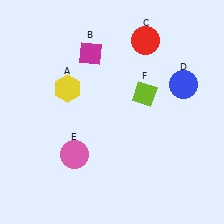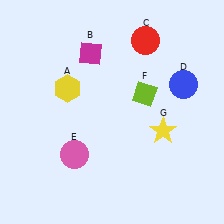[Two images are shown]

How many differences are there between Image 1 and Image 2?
There is 1 difference between the two images.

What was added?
A yellow star (G) was added in Image 2.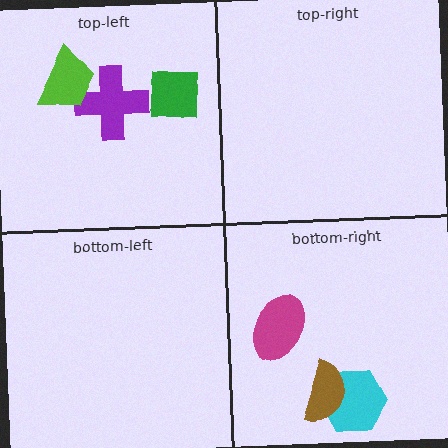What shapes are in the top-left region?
The purple cross, the green square, the lime trapezoid.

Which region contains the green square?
The top-left region.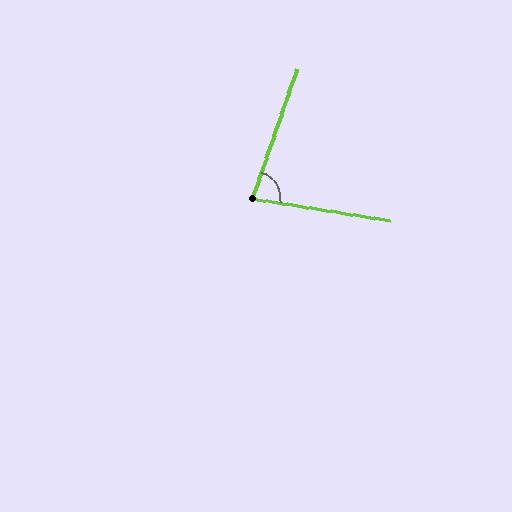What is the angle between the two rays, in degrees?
Approximately 80 degrees.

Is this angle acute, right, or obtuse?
It is acute.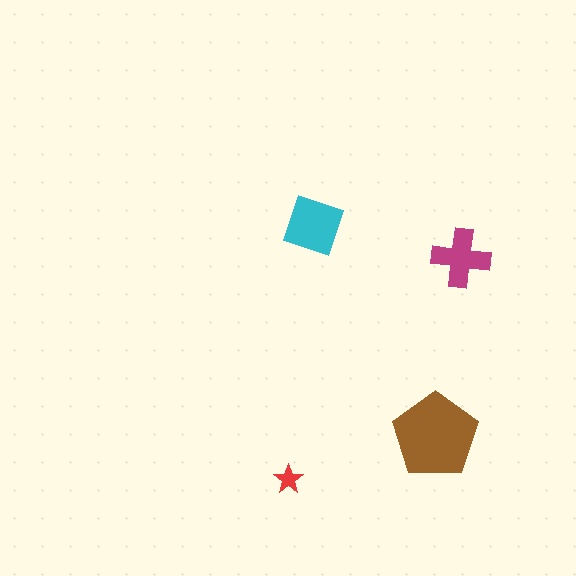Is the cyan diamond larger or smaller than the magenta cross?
Larger.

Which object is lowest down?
The red star is bottommost.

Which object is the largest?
The brown pentagon.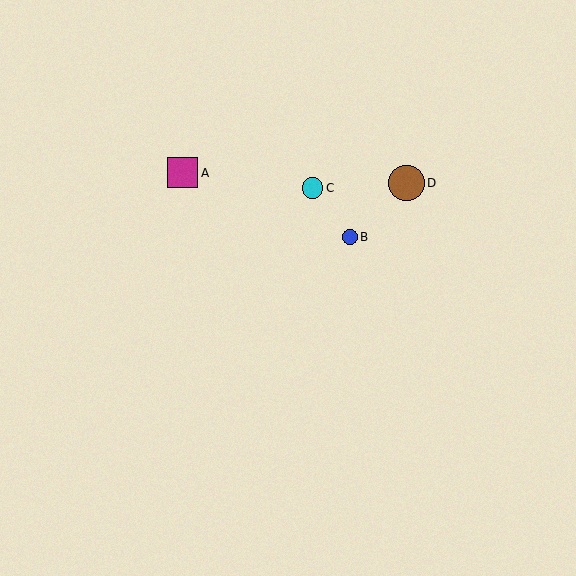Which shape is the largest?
The brown circle (labeled D) is the largest.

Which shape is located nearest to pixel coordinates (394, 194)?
The brown circle (labeled D) at (406, 183) is nearest to that location.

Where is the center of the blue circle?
The center of the blue circle is at (350, 237).